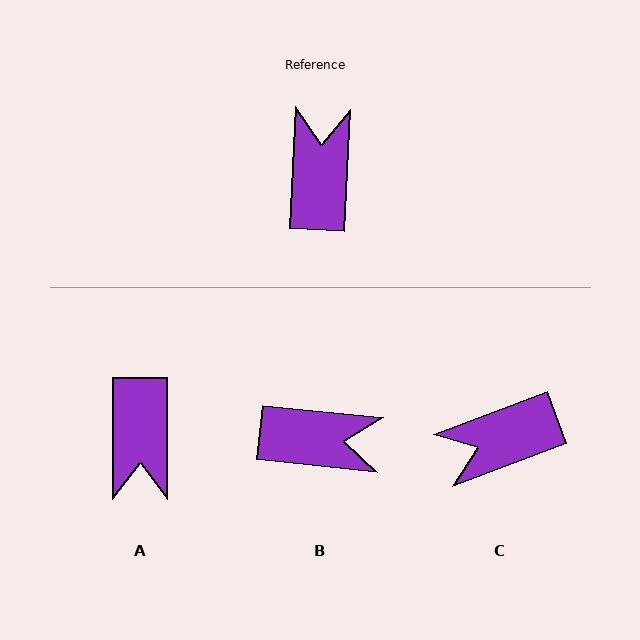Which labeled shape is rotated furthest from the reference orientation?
A, about 177 degrees away.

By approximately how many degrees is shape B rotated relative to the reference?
Approximately 93 degrees clockwise.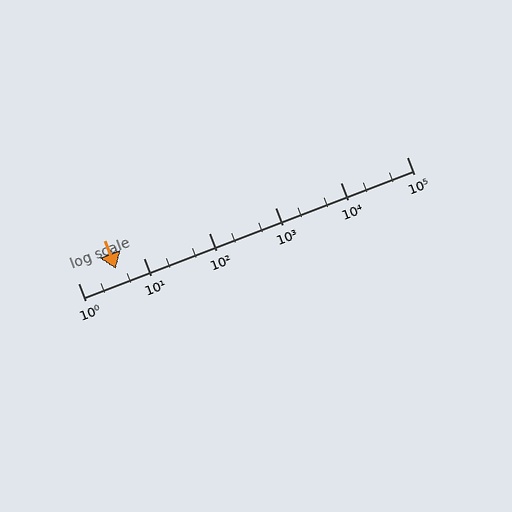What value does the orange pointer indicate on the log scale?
The pointer indicates approximately 3.8.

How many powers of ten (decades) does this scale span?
The scale spans 5 decades, from 1 to 100000.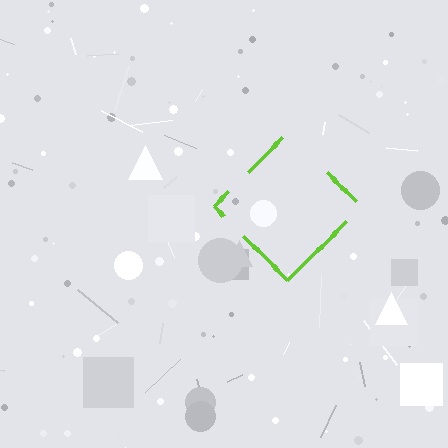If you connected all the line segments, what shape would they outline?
They would outline a diamond.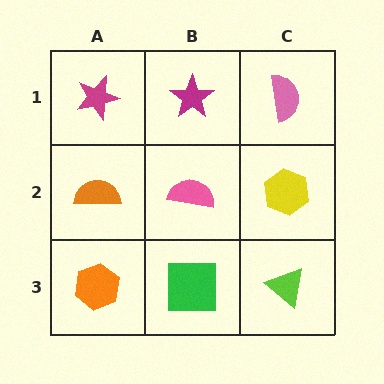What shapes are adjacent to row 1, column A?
An orange semicircle (row 2, column A), a magenta star (row 1, column B).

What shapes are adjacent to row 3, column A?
An orange semicircle (row 2, column A), a green square (row 3, column B).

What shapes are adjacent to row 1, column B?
A pink semicircle (row 2, column B), a magenta star (row 1, column A), a pink semicircle (row 1, column C).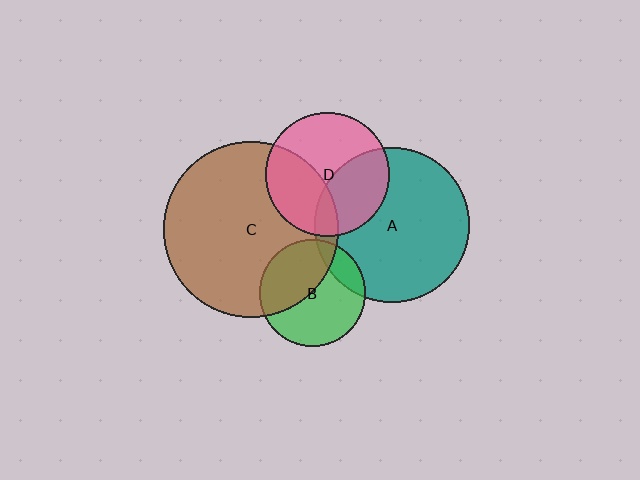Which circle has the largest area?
Circle C (brown).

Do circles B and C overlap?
Yes.